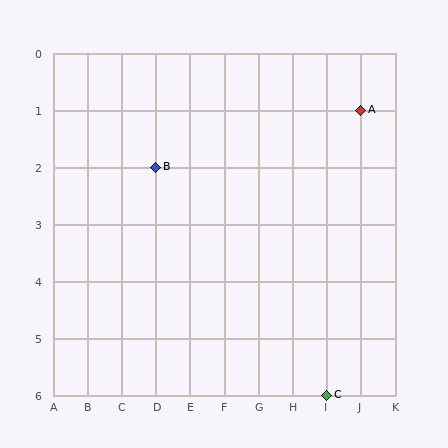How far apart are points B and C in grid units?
Points B and C are 5 columns and 4 rows apart (about 6.4 grid units diagonally).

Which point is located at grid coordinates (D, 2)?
Point B is at (D, 2).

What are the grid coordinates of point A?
Point A is at grid coordinates (J, 1).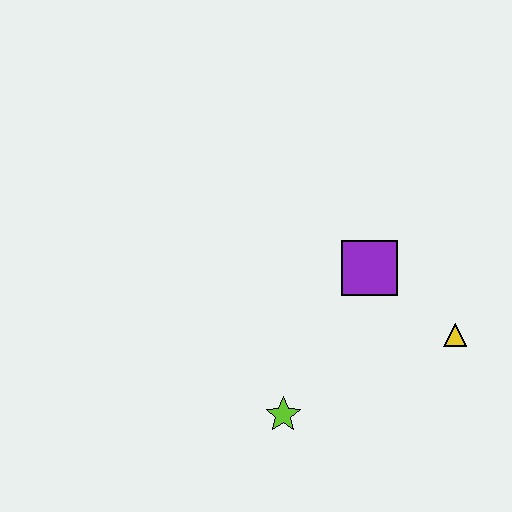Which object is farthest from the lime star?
The yellow triangle is farthest from the lime star.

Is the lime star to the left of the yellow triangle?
Yes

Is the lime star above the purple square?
No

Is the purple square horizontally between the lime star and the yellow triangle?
Yes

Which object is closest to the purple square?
The yellow triangle is closest to the purple square.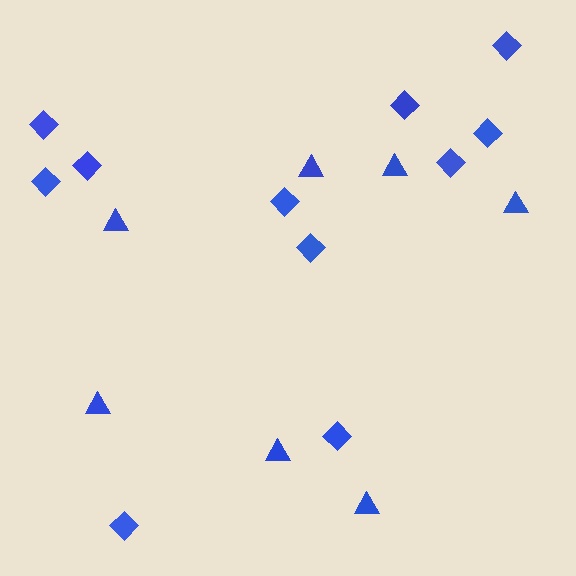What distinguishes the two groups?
There are 2 groups: one group of diamonds (11) and one group of triangles (7).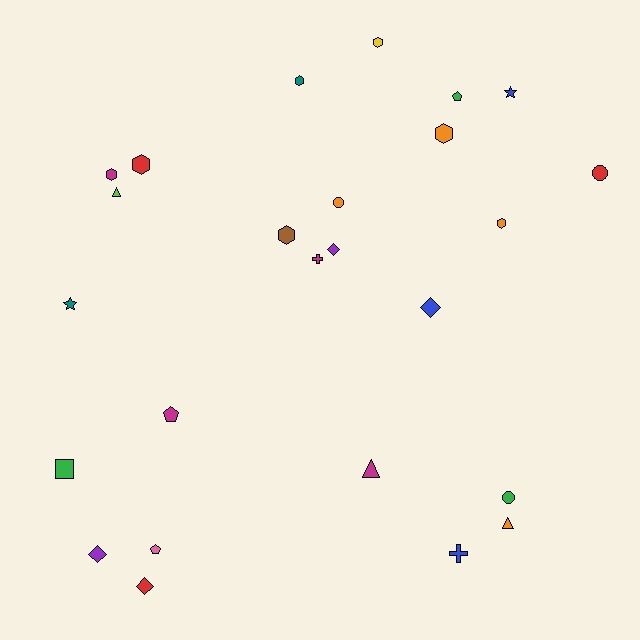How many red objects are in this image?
There are 3 red objects.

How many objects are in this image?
There are 25 objects.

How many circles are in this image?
There are 3 circles.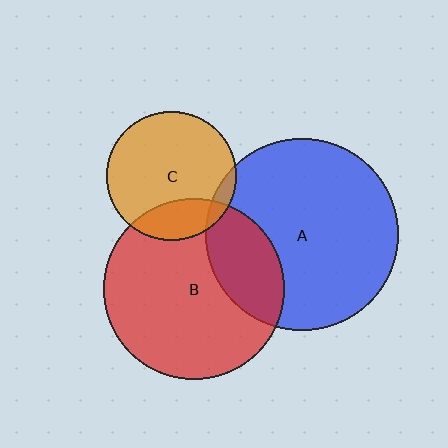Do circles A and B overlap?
Yes.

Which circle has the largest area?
Circle A (blue).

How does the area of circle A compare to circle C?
Approximately 2.2 times.